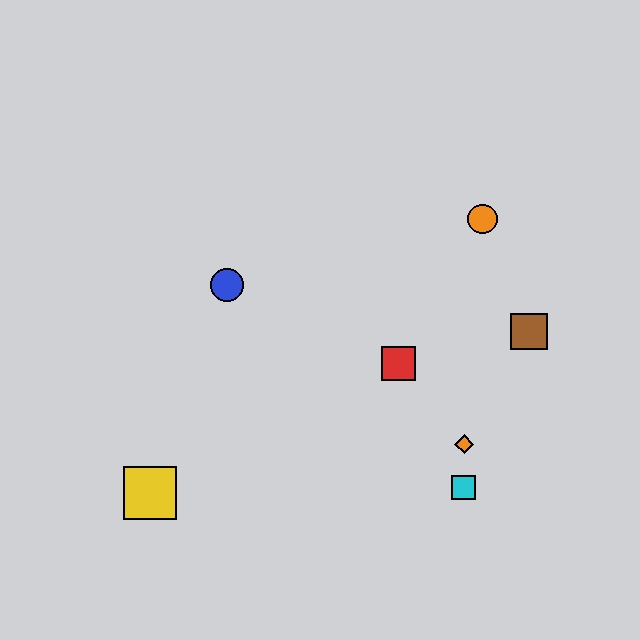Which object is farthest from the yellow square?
The orange circle is farthest from the yellow square.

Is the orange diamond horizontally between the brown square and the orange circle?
No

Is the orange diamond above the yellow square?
Yes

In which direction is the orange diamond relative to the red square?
The orange diamond is below the red square.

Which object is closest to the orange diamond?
The cyan square is closest to the orange diamond.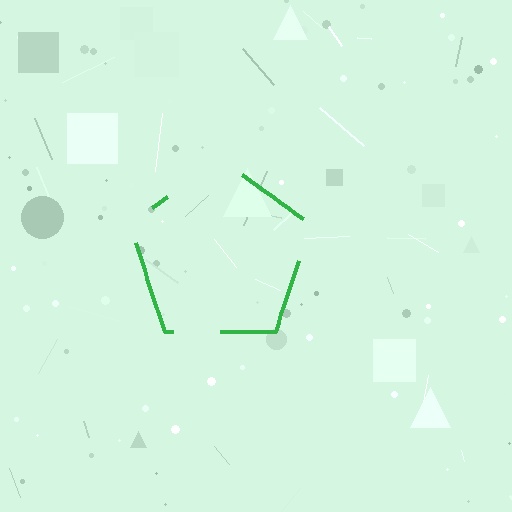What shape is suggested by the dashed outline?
The dashed outline suggests a pentagon.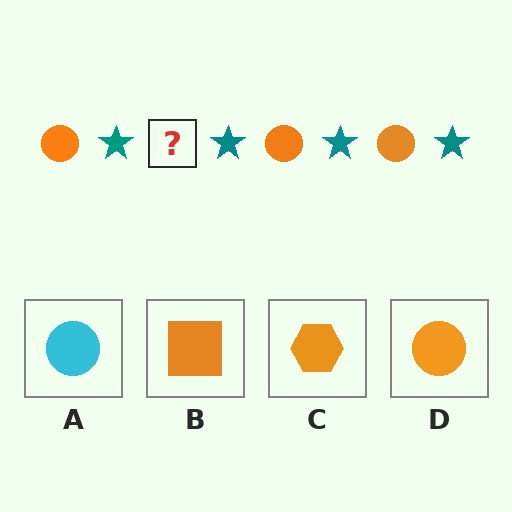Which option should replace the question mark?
Option D.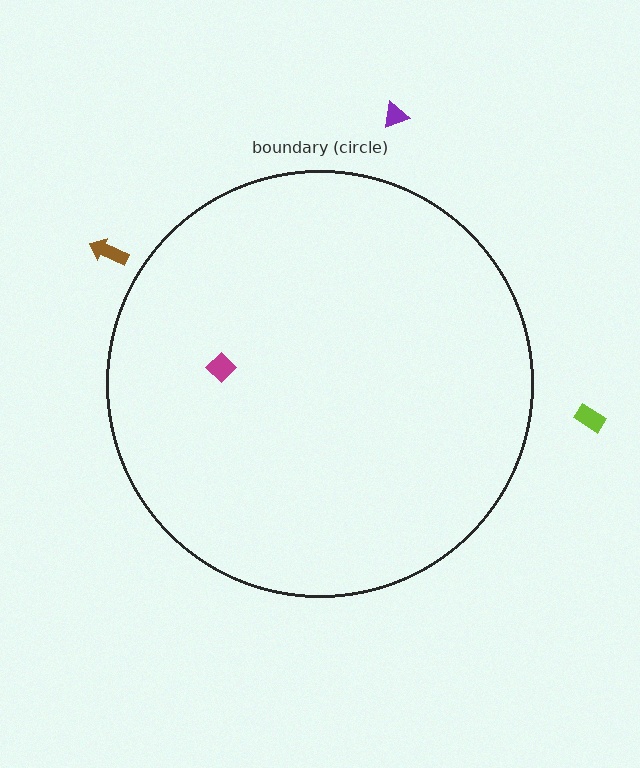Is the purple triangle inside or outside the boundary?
Outside.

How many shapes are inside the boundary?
1 inside, 3 outside.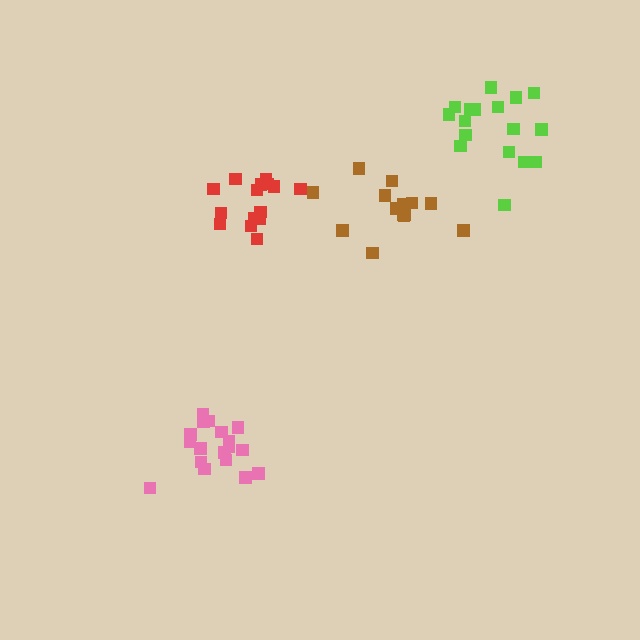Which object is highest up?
The lime cluster is topmost.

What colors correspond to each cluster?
The clusters are colored: pink, brown, red, lime.